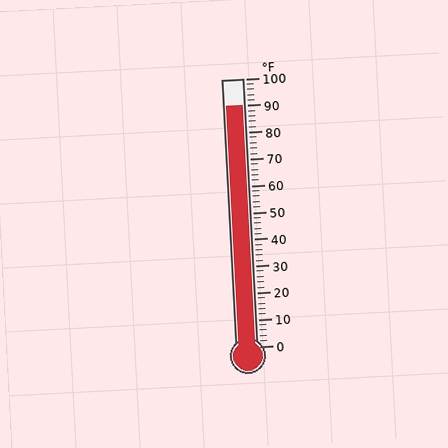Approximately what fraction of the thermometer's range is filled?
The thermometer is filled to approximately 90% of its range.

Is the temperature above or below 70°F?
The temperature is above 70°F.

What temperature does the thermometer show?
The thermometer shows approximately 90°F.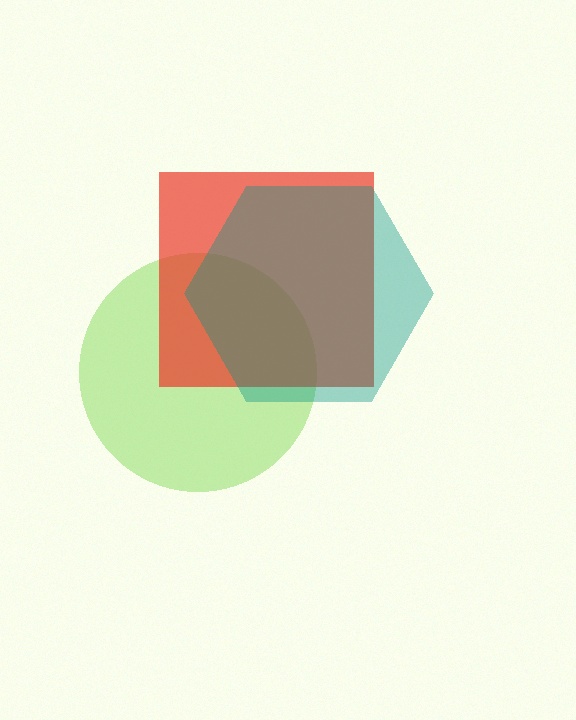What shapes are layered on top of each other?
The layered shapes are: a lime circle, a red square, a teal hexagon.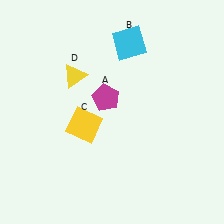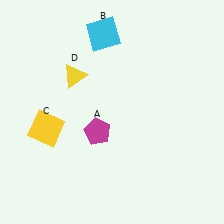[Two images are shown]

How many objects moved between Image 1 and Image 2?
3 objects moved between the two images.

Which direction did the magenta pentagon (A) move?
The magenta pentagon (A) moved down.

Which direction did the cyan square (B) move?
The cyan square (B) moved left.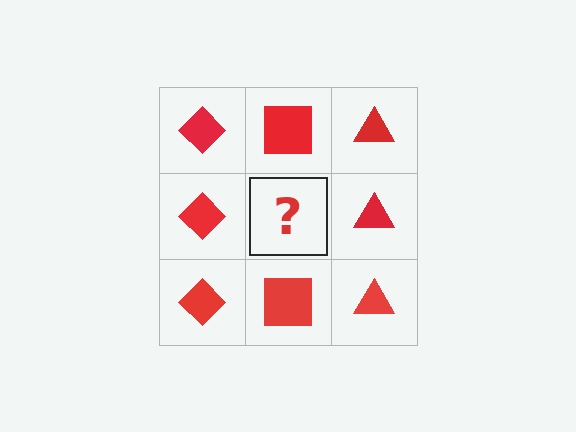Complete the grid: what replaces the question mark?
The question mark should be replaced with a red square.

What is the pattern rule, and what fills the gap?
The rule is that each column has a consistent shape. The gap should be filled with a red square.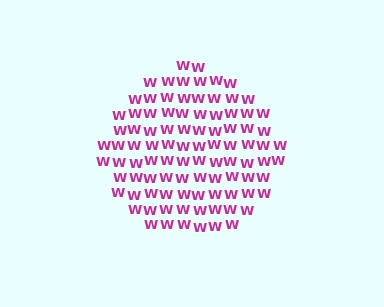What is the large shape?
The large shape is a circle.